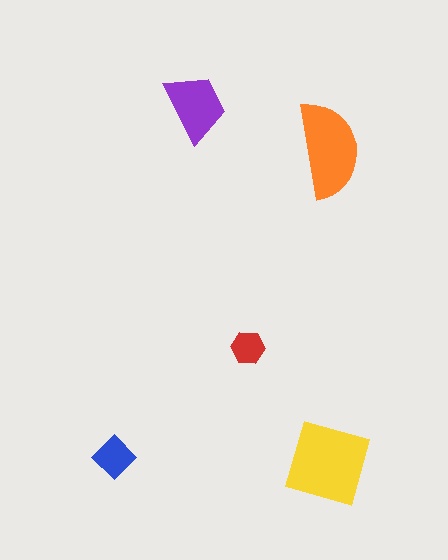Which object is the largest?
The yellow square.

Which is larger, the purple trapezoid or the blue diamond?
The purple trapezoid.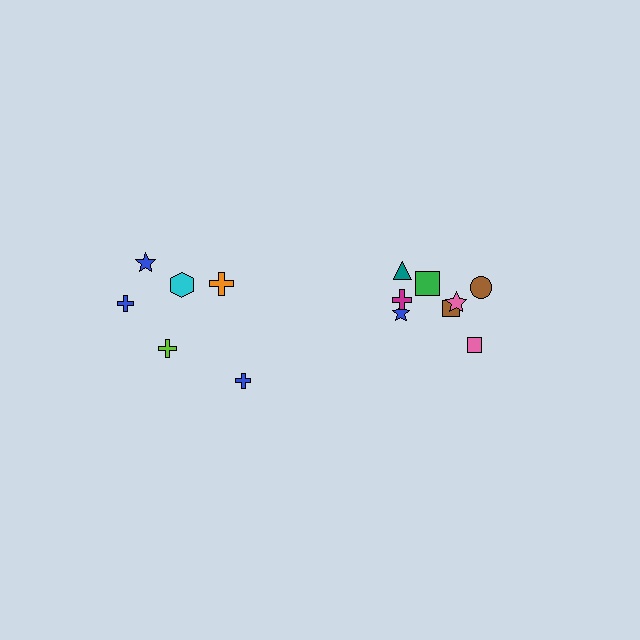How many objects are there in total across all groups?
There are 14 objects.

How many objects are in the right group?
There are 8 objects.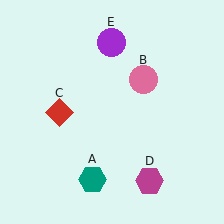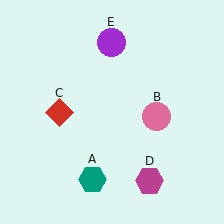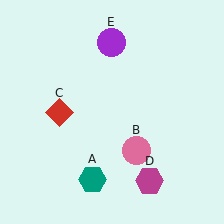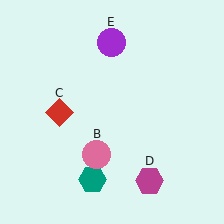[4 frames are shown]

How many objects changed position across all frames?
1 object changed position: pink circle (object B).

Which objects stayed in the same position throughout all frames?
Teal hexagon (object A) and red diamond (object C) and magenta hexagon (object D) and purple circle (object E) remained stationary.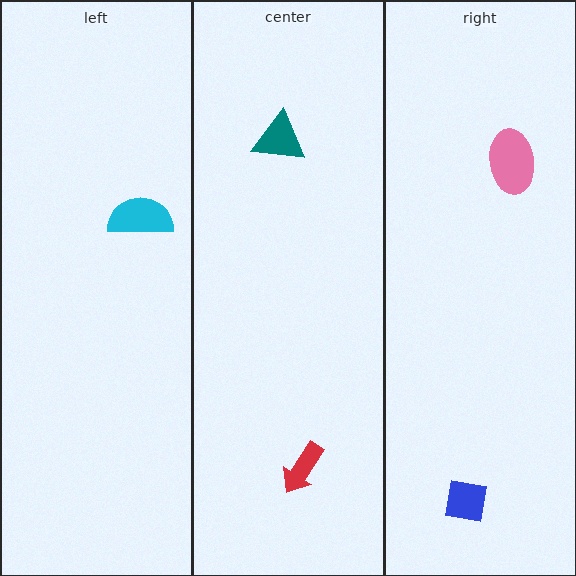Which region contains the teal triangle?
The center region.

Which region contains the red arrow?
The center region.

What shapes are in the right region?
The pink ellipse, the blue square.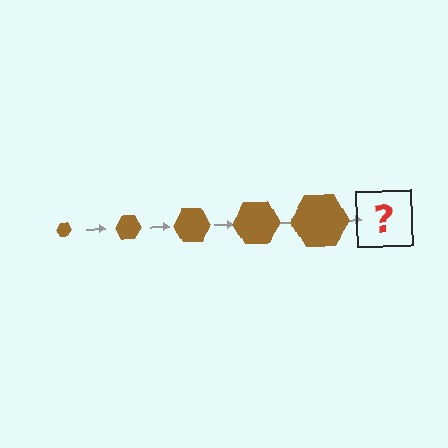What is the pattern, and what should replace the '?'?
The pattern is that the hexagon gets progressively larger each step. The '?' should be a brown hexagon, larger than the previous one.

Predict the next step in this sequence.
The next step is a brown hexagon, larger than the previous one.